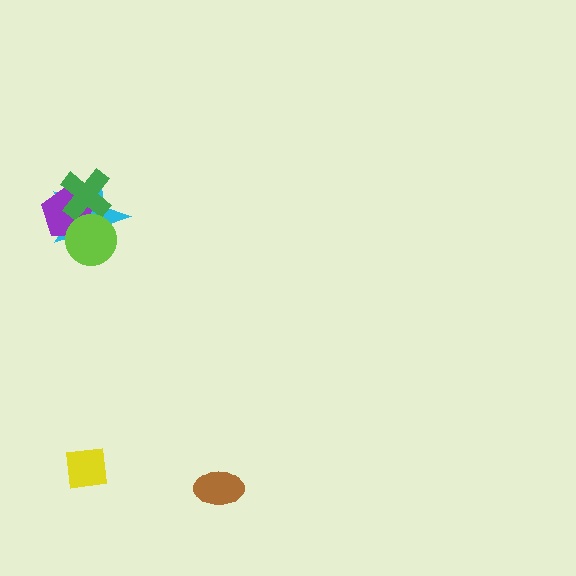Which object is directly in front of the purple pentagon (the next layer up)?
The green cross is directly in front of the purple pentagon.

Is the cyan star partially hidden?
Yes, it is partially covered by another shape.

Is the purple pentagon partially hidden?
Yes, it is partially covered by another shape.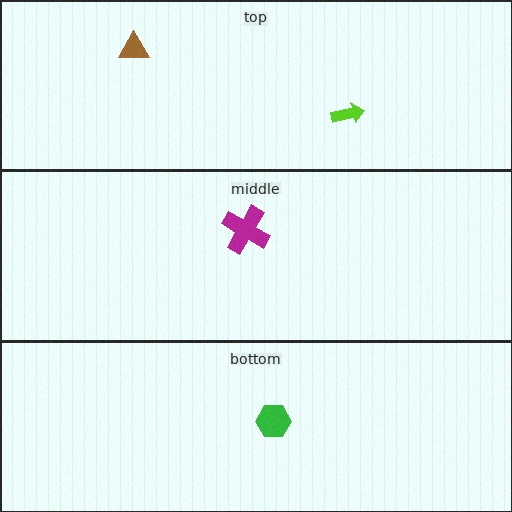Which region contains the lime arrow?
The top region.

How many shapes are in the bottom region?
1.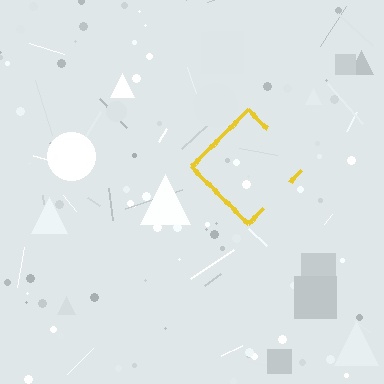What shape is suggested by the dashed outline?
The dashed outline suggests a diamond.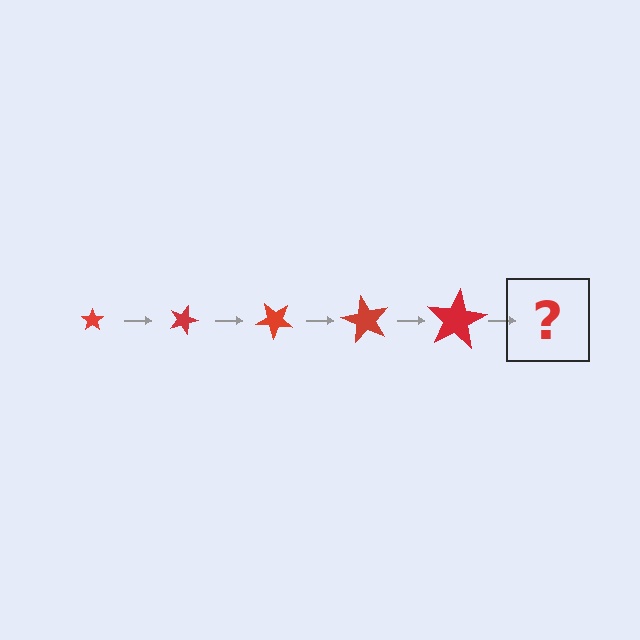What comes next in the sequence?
The next element should be a star, larger than the previous one and rotated 100 degrees from the start.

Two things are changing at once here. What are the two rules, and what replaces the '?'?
The two rules are that the star grows larger each step and it rotates 20 degrees each step. The '?' should be a star, larger than the previous one and rotated 100 degrees from the start.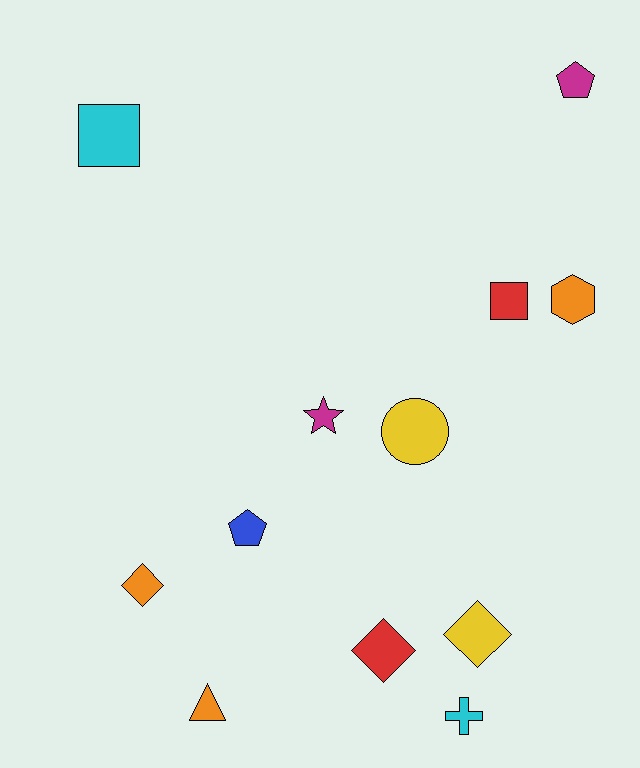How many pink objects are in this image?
There are no pink objects.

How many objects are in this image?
There are 12 objects.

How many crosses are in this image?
There is 1 cross.